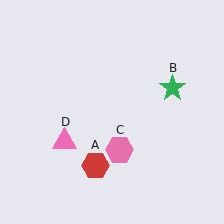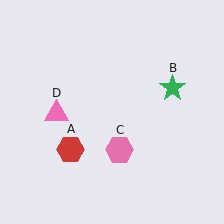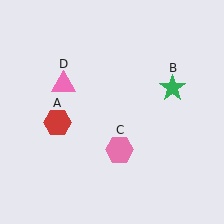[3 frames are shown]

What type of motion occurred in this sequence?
The red hexagon (object A), pink triangle (object D) rotated clockwise around the center of the scene.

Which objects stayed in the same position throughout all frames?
Green star (object B) and pink hexagon (object C) remained stationary.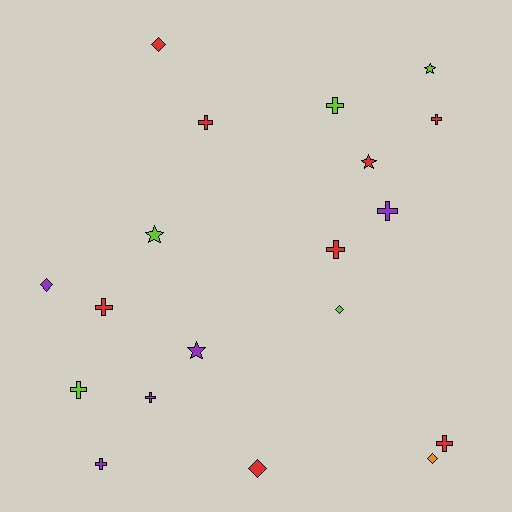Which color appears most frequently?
Red, with 8 objects.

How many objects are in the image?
There are 19 objects.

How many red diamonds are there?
There are 2 red diamonds.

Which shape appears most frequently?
Cross, with 10 objects.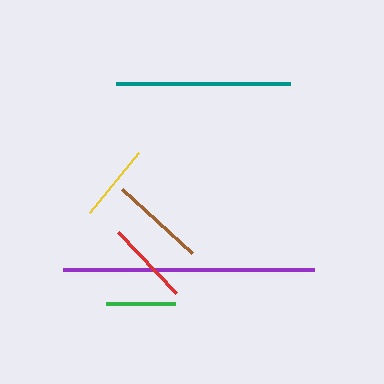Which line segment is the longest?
The purple line is the longest at approximately 251 pixels.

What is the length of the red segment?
The red segment is approximately 85 pixels long.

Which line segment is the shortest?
The green line is the shortest at approximately 68 pixels.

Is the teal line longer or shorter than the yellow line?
The teal line is longer than the yellow line.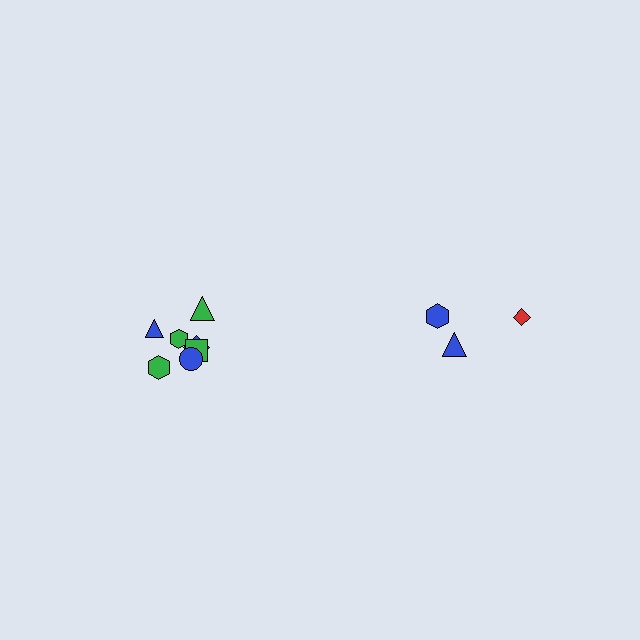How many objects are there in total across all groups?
There are 10 objects.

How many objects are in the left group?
There are 7 objects.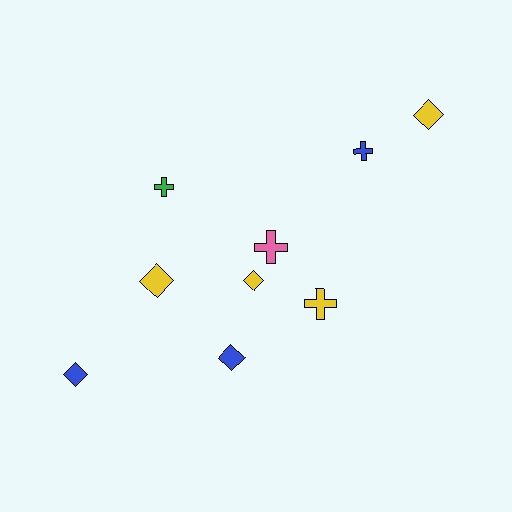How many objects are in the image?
There are 9 objects.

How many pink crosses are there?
There is 1 pink cross.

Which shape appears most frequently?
Diamond, with 5 objects.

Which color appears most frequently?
Yellow, with 4 objects.